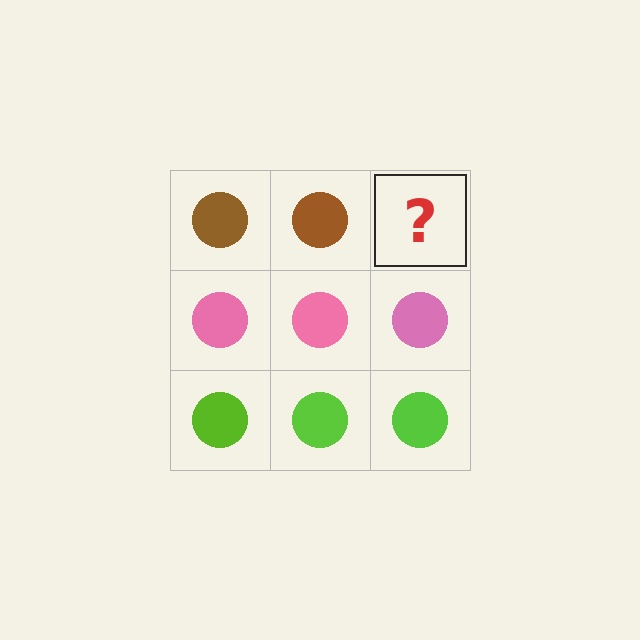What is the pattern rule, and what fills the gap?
The rule is that each row has a consistent color. The gap should be filled with a brown circle.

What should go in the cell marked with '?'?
The missing cell should contain a brown circle.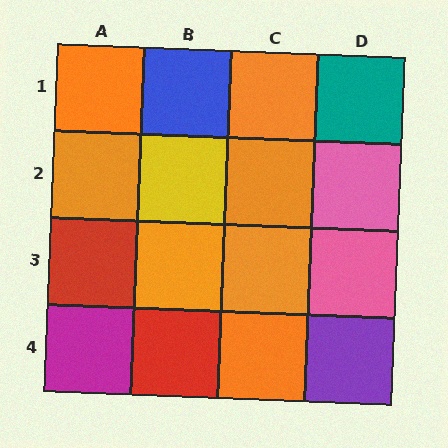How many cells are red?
2 cells are red.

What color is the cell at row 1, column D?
Teal.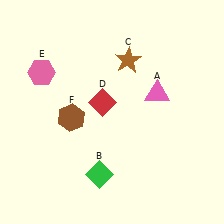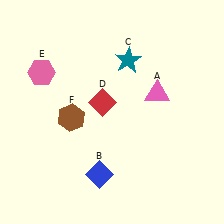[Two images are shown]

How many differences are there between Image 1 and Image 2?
There are 2 differences between the two images.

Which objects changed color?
B changed from green to blue. C changed from brown to teal.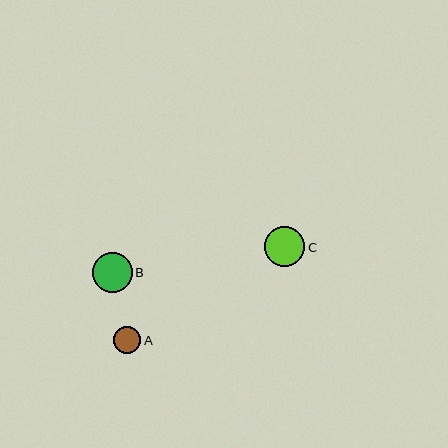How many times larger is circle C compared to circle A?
Circle C is approximately 1.5 times the size of circle A.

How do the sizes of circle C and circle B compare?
Circle C and circle B are approximately the same size.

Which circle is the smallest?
Circle A is the smallest with a size of approximately 27 pixels.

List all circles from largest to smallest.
From largest to smallest: C, B, A.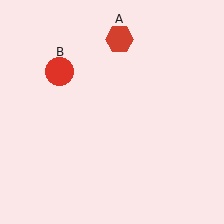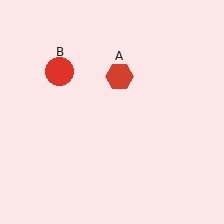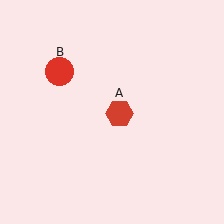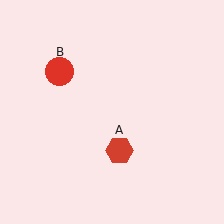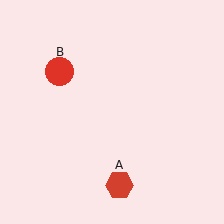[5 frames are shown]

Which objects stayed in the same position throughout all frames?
Red circle (object B) remained stationary.